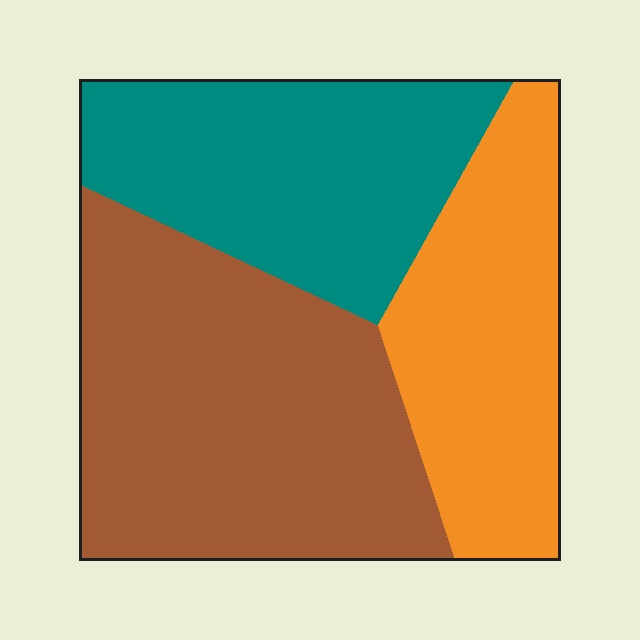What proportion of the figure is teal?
Teal covers 30% of the figure.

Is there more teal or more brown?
Brown.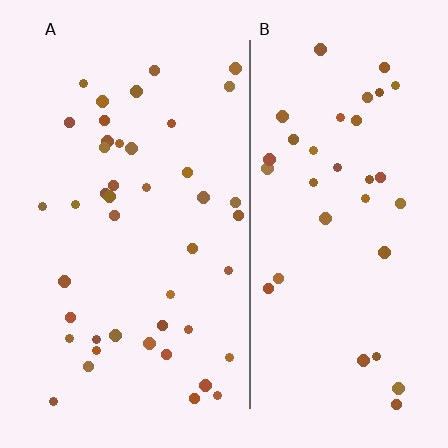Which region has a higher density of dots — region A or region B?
A (the left).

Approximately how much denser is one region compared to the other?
Approximately 1.3× — region A over region B.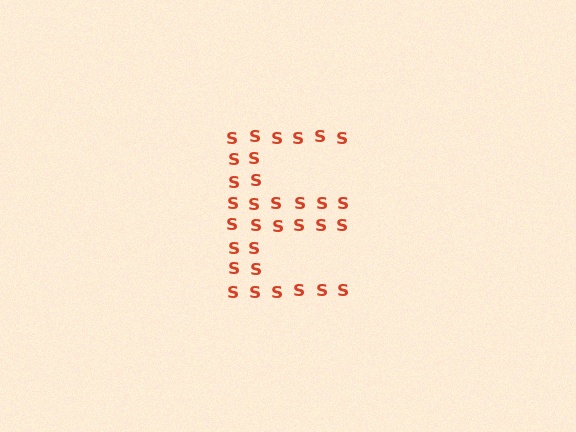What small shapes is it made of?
It is made of small letter S's.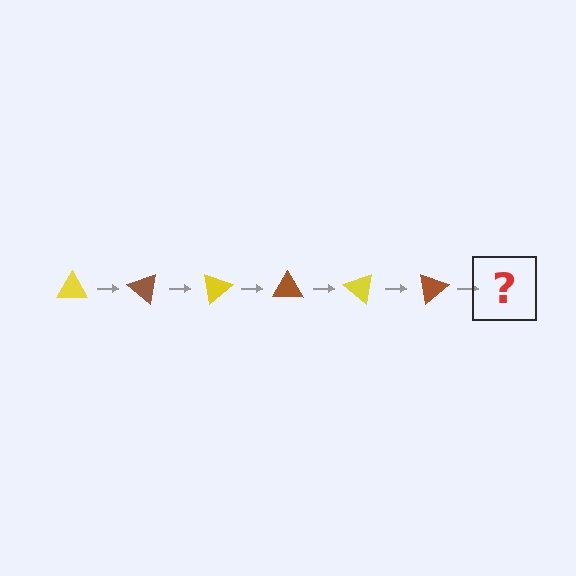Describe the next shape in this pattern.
It should be a yellow triangle, rotated 240 degrees from the start.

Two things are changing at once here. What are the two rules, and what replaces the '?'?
The two rules are that it rotates 40 degrees each step and the color cycles through yellow and brown. The '?' should be a yellow triangle, rotated 240 degrees from the start.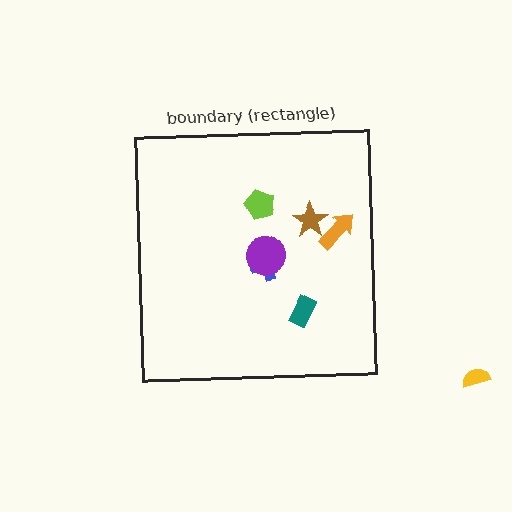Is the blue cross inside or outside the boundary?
Inside.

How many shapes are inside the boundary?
6 inside, 1 outside.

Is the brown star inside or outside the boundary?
Inside.